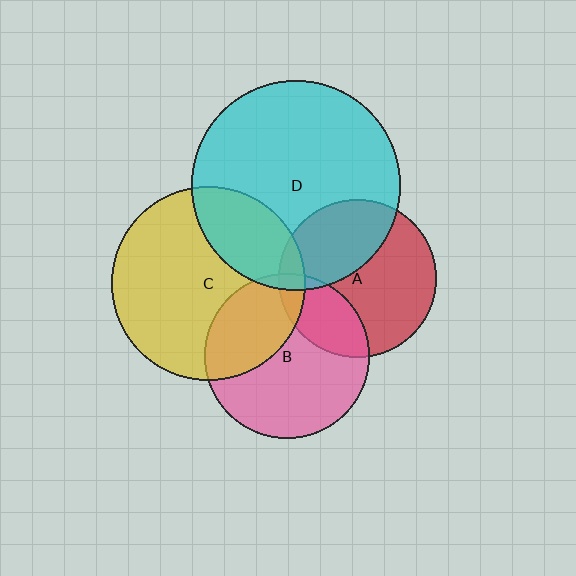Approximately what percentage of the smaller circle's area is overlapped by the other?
Approximately 5%.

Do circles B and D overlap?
Yes.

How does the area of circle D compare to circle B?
Approximately 1.6 times.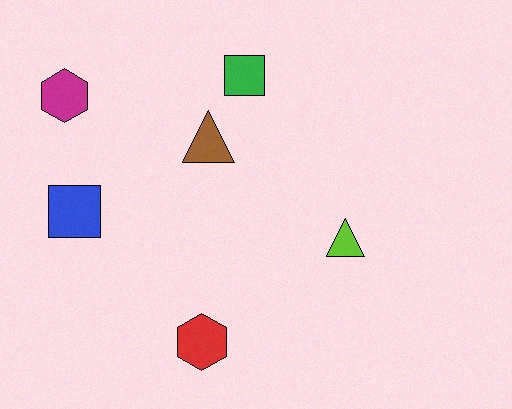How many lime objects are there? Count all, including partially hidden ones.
There is 1 lime object.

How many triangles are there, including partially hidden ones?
There are 2 triangles.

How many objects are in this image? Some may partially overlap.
There are 6 objects.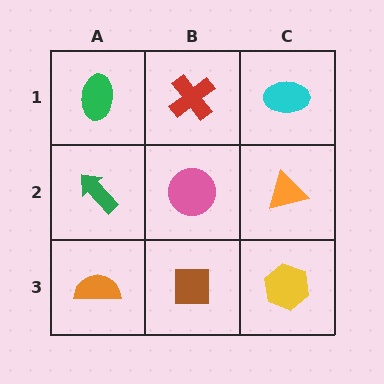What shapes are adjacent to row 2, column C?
A cyan ellipse (row 1, column C), a yellow hexagon (row 3, column C), a pink circle (row 2, column B).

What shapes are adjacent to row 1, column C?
An orange triangle (row 2, column C), a red cross (row 1, column B).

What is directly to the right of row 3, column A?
A brown square.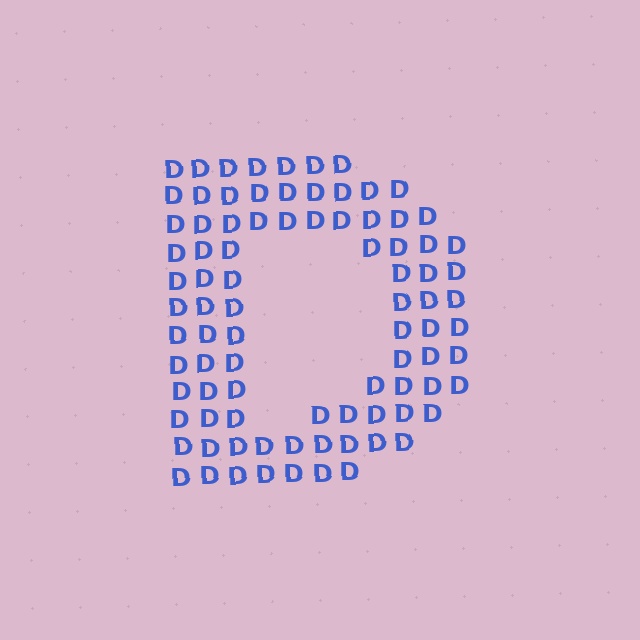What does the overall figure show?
The overall figure shows the letter D.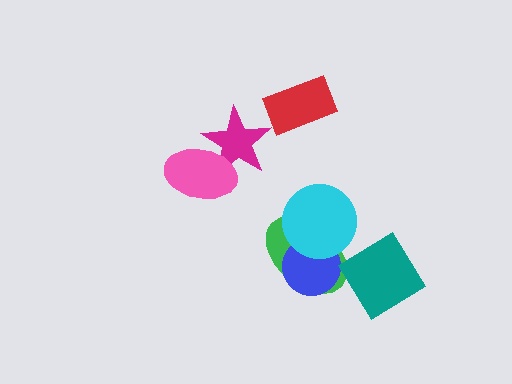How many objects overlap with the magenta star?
1 object overlaps with the magenta star.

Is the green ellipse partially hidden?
Yes, it is partially covered by another shape.